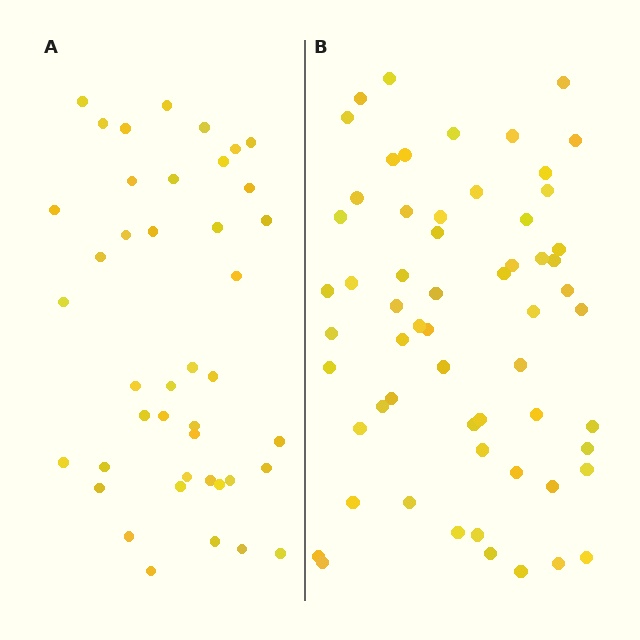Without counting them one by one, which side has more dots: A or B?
Region B (the right region) has more dots.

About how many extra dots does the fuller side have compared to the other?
Region B has approximately 20 more dots than region A.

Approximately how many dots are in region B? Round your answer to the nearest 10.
About 60 dots.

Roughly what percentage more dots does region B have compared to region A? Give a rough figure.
About 45% more.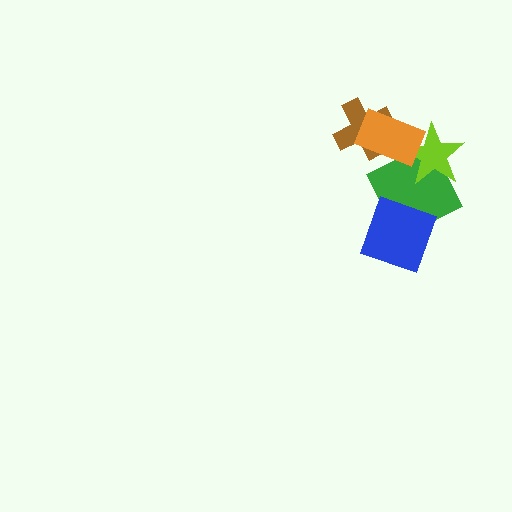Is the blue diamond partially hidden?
No, no other shape covers it.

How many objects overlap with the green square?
3 objects overlap with the green square.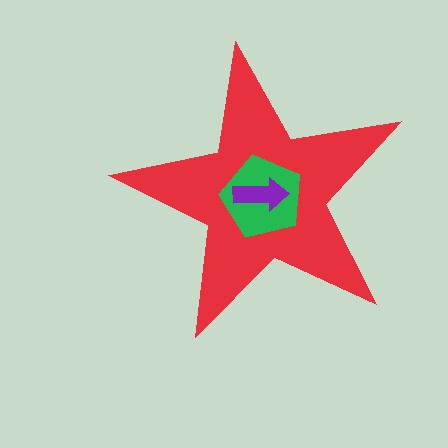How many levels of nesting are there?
3.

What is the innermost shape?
The purple arrow.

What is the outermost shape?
The red star.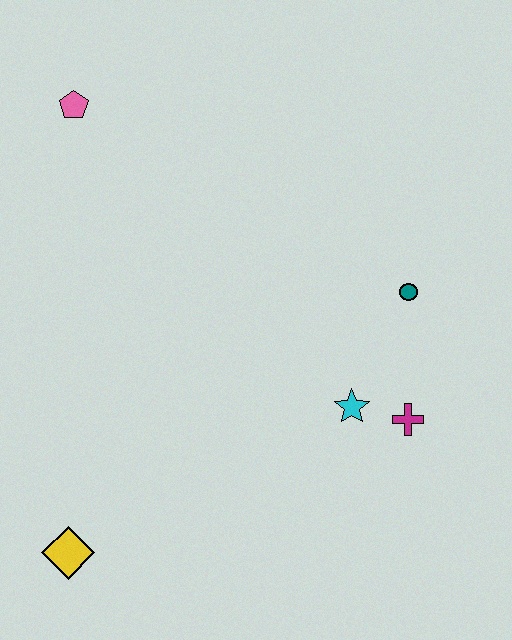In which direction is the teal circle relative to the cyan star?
The teal circle is above the cyan star.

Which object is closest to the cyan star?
The magenta cross is closest to the cyan star.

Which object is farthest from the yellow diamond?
The pink pentagon is farthest from the yellow diamond.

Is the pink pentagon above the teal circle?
Yes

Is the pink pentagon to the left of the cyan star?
Yes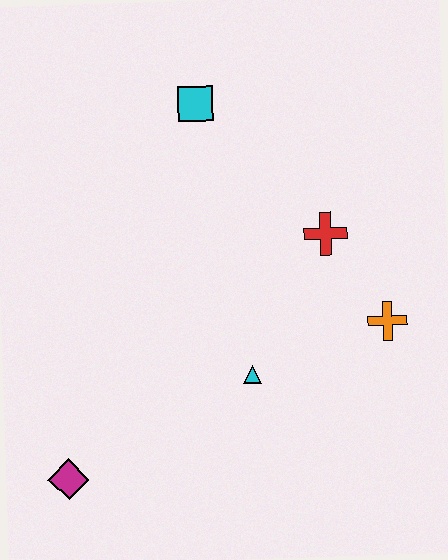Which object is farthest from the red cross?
The magenta diamond is farthest from the red cross.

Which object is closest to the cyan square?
The red cross is closest to the cyan square.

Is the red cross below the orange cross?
No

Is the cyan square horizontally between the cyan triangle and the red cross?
No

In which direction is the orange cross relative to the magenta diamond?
The orange cross is to the right of the magenta diamond.